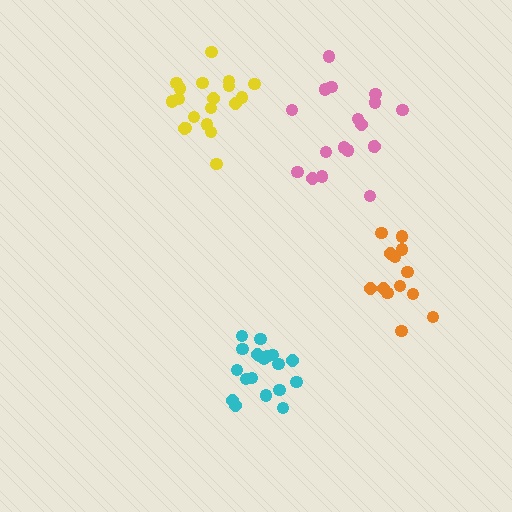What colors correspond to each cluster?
The clusters are colored: orange, pink, cyan, yellow.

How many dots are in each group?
Group 1: 13 dots, Group 2: 18 dots, Group 3: 19 dots, Group 4: 19 dots (69 total).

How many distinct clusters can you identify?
There are 4 distinct clusters.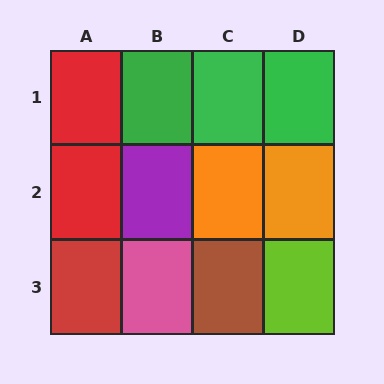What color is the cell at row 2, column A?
Red.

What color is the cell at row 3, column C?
Brown.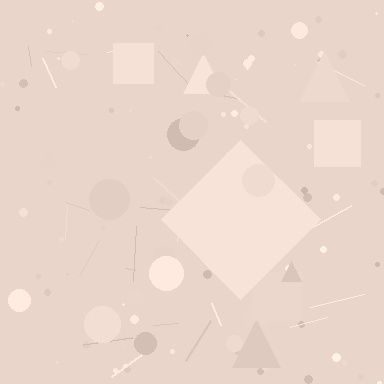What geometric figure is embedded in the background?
A diamond is embedded in the background.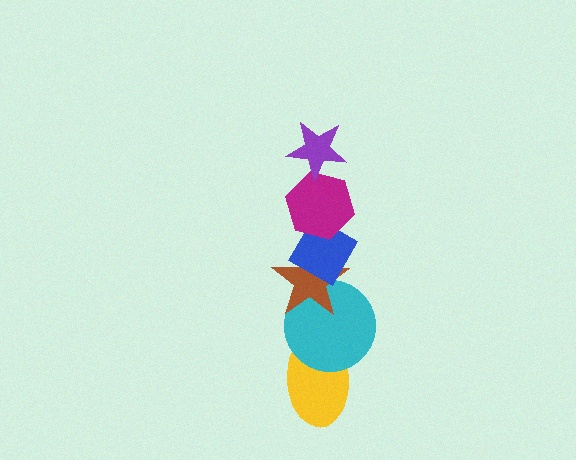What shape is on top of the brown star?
The blue diamond is on top of the brown star.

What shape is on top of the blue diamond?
The magenta hexagon is on top of the blue diamond.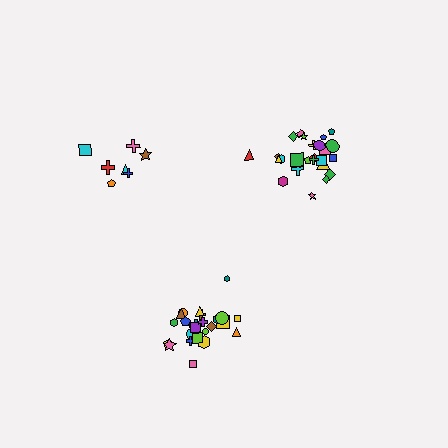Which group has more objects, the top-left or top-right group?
The top-right group.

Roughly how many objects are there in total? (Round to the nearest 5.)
Roughly 55 objects in total.